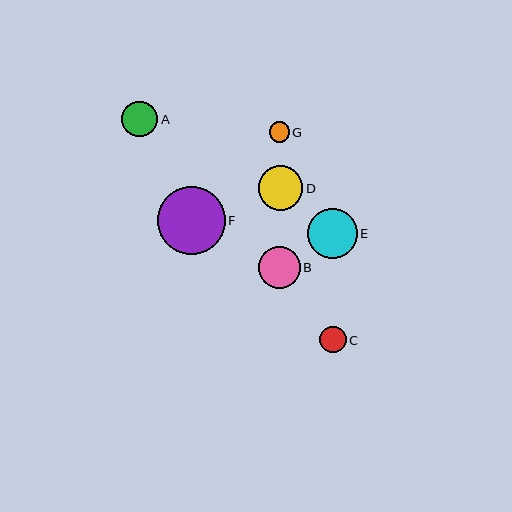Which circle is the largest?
Circle F is the largest with a size of approximately 68 pixels.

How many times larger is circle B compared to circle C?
Circle B is approximately 1.6 times the size of circle C.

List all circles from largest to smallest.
From largest to smallest: F, E, D, B, A, C, G.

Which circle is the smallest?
Circle G is the smallest with a size of approximately 20 pixels.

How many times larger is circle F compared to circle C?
Circle F is approximately 2.6 times the size of circle C.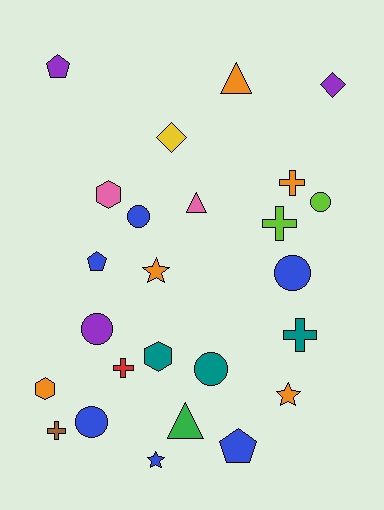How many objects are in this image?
There are 25 objects.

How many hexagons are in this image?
There are 3 hexagons.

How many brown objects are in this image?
There is 1 brown object.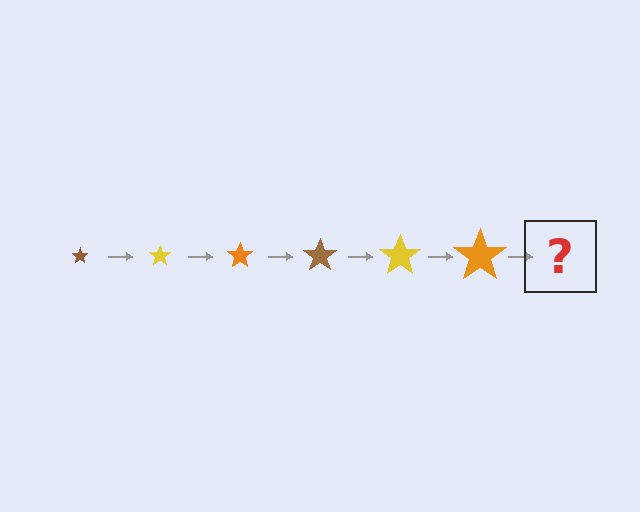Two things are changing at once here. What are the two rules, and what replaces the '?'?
The two rules are that the star grows larger each step and the color cycles through brown, yellow, and orange. The '?' should be a brown star, larger than the previous one.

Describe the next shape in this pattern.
It should be a brown star, larger than the previous one.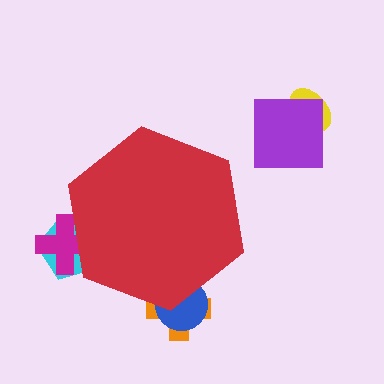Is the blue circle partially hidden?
Yes, the blue circle is partially hidden behind the red hexagon.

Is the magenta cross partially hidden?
Yes, the magenta cross is partially hidden behind the red hexagon.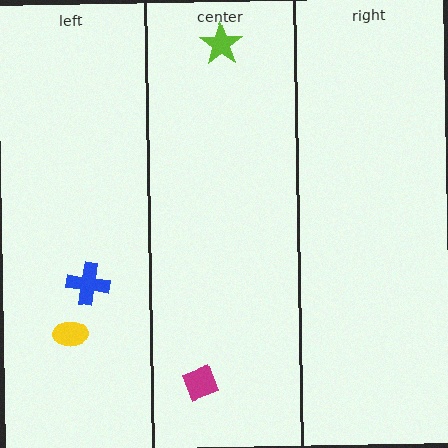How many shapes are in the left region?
2.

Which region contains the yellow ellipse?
The left region.